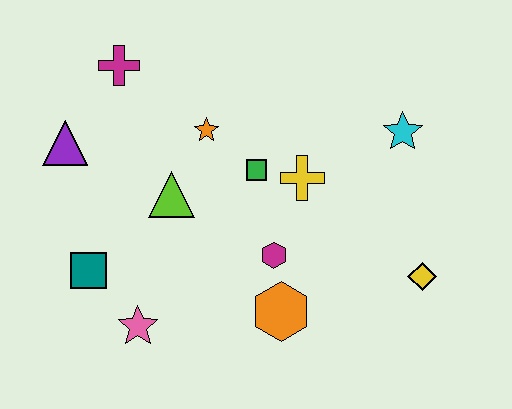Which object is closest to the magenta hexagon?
The orange hexagon is closest to the magenta hexagon.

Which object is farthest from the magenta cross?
The yellow diamond is farthest from the magenta cross.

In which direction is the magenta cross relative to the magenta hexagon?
The magenta cross is above the magenta hexagon.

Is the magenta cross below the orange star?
No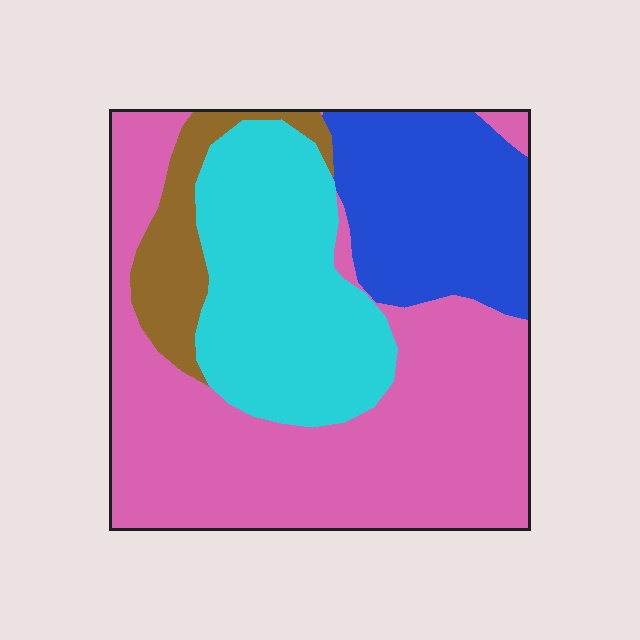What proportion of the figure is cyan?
Cyan takes up about one quarter (1/4) of the figure.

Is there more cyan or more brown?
Cyan.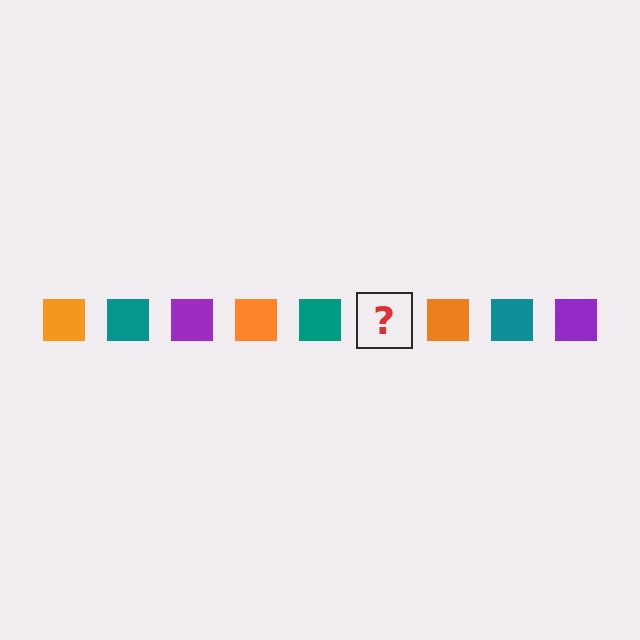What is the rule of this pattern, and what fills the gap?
The rule is that the pattern cycles through orange, teal, purple squares. The gap should be filled with a purple square.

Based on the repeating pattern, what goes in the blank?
The blank should be a purple square.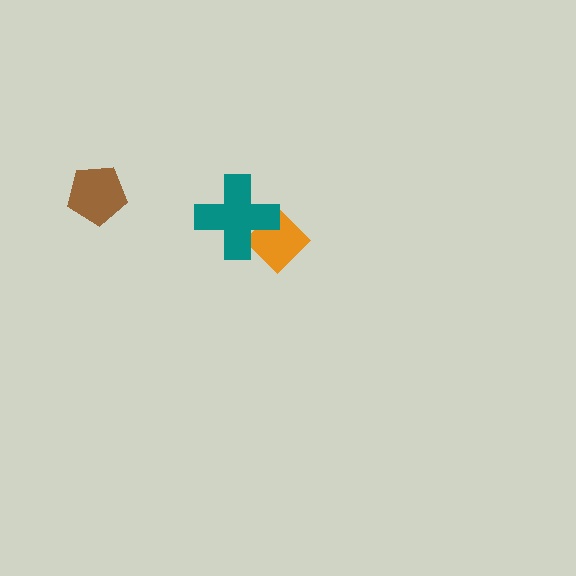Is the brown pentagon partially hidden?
No, no other shape covers it.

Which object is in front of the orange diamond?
The teal cross is in front of the orange diamond.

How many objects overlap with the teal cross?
1 object overlaps with the teal cross.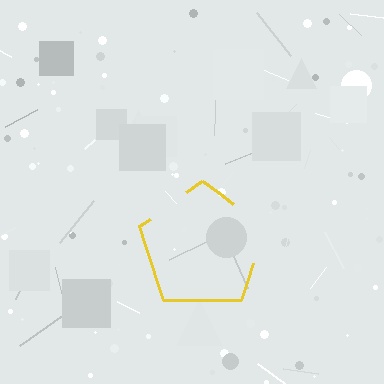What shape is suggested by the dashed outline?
The dashed outline suggests a pentagon.